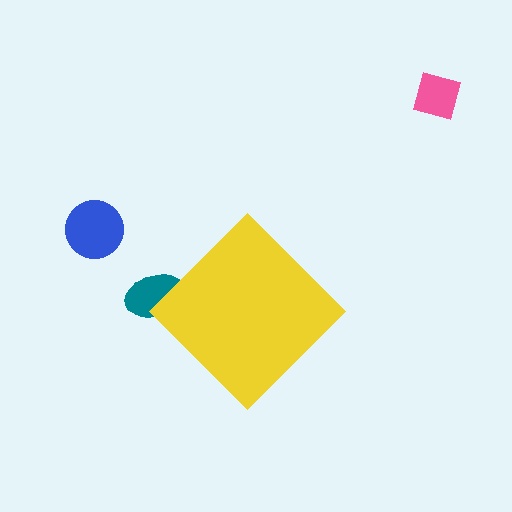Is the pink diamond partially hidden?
No, the pink diamond is fully visible.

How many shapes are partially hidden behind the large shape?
1 shape is partially hidden.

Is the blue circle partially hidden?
No, the blue circle is fully visible.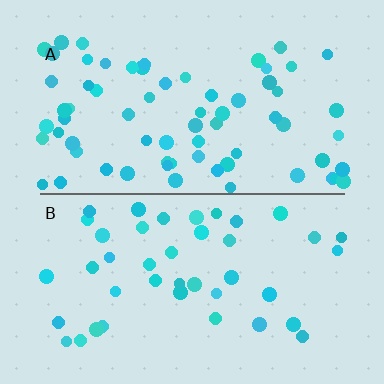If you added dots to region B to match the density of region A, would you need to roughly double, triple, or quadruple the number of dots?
Approximately double.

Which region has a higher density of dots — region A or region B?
A (the top).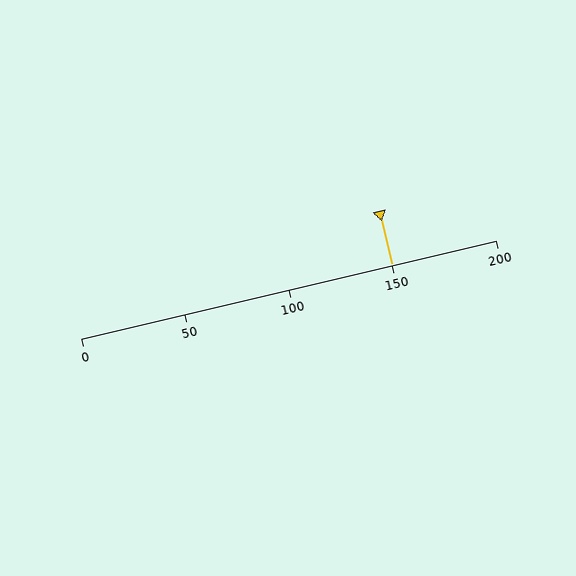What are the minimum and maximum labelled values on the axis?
The axis runs from 0 to 200.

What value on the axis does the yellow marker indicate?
The marker indicates approximately 150.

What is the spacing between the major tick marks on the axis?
The major ticks are spaced 50 apart.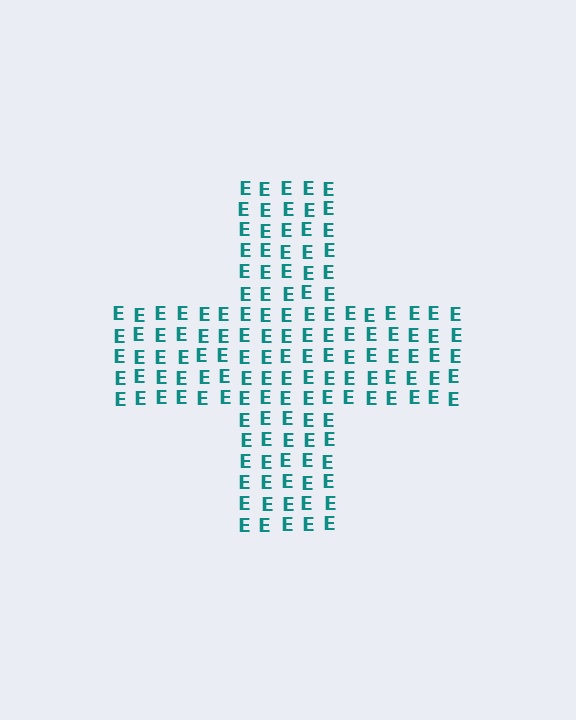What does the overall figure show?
The overall figure shows a cross.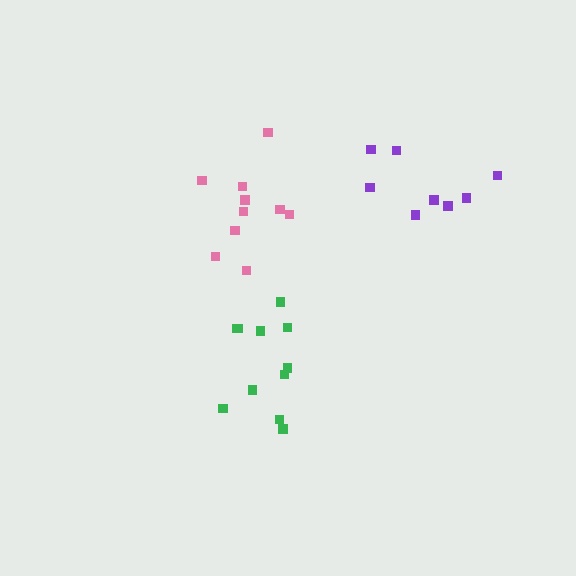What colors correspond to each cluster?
The clusters are colored: green, purple, pink.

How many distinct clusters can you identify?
There are 3 distinct clusters.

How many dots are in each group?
Group 1: 11 dots, Group 2: 8 dots, Group 3: 10 dots (29 total).